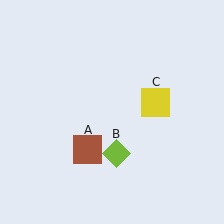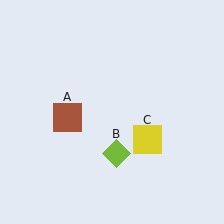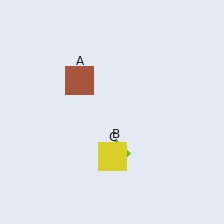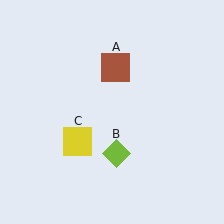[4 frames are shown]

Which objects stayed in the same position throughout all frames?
Lime diamond (object B) remained stationary.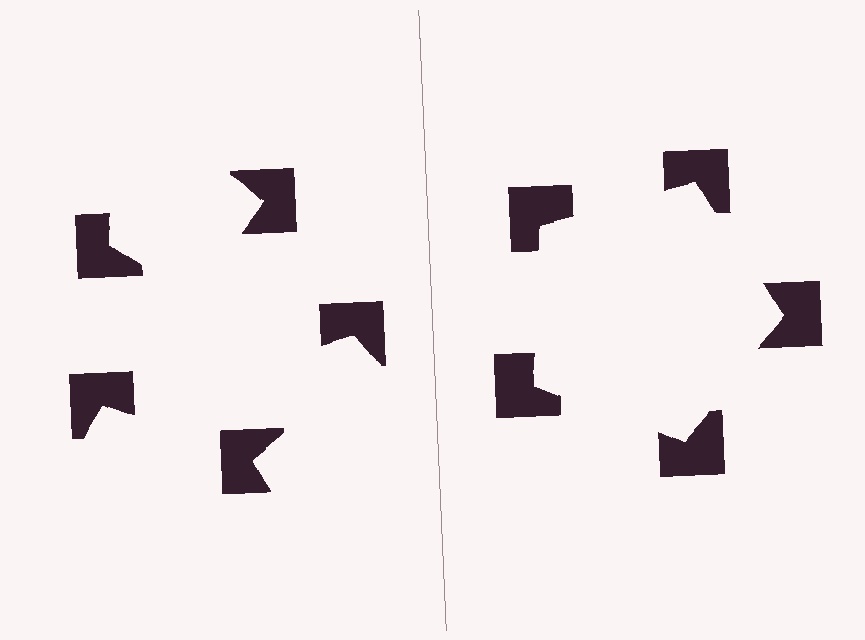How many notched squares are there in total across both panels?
10 — 5 on each side.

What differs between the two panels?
The notched squares are positioned identically on both sides; only the wedge orientations differ. On the right they align to a pentagon; on the left they are misaligned.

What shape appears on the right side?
An illusory pentagon.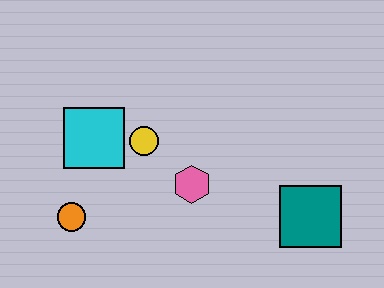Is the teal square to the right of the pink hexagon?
Yes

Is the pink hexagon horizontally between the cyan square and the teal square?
Yes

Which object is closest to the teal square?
The pink hexagon is closest to the teal square.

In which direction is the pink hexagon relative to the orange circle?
The pink hexagon is to the right of the orange circle.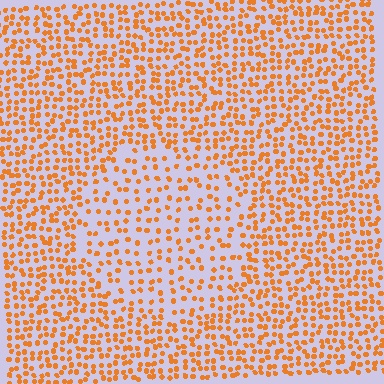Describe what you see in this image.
The image contains small orange elements arranged at two different densities. A circle-shaped region is visible where the elements are less densely packed than the surrounding area.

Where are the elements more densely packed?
The elements are more densely packed outside the circle boundary.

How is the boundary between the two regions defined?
The boundary is defined by a change in element density (approximately 1.8x ratio). All elements are the same color, size, and shape.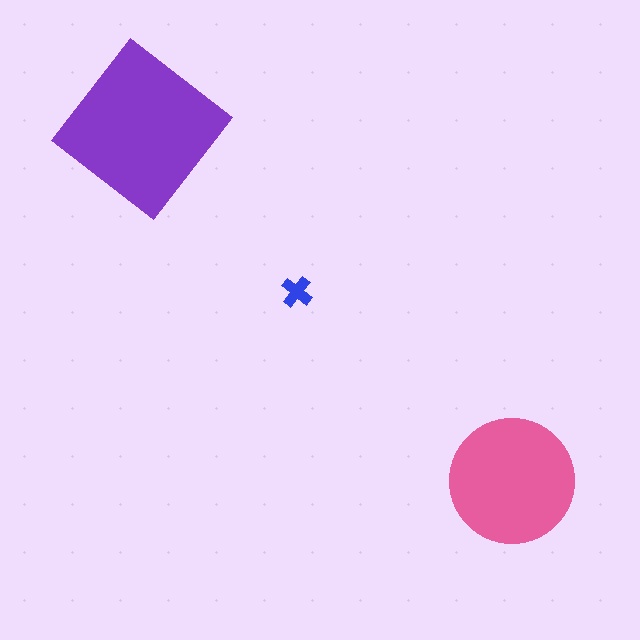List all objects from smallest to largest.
The blue cross, the pink circle, the purple diamond.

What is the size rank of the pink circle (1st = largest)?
2nd.